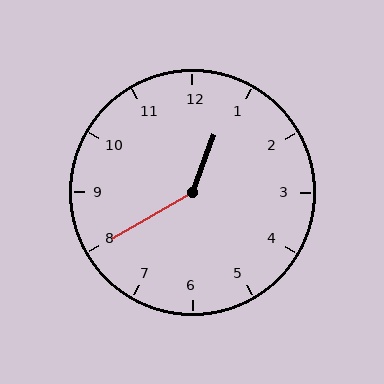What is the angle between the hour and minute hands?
Approximately 140 degrees.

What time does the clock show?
12:40.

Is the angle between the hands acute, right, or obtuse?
It is obtuse.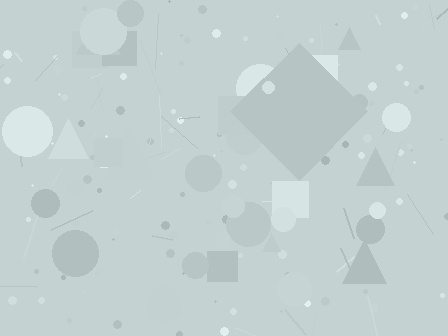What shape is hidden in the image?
A diamond is hidden in the image.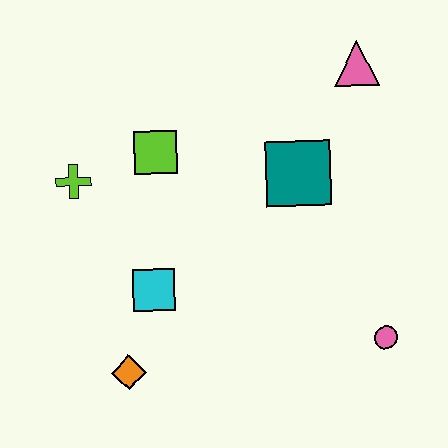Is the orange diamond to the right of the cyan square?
No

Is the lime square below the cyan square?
No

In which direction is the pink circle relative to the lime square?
The pink circle is to the right of the lime square.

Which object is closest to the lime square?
The lime cross is closest to the lime square.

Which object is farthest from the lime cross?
The pink circle is farthest from the lime cross.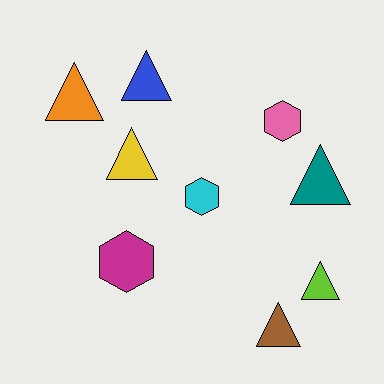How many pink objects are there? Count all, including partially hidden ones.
There is 1 pink object.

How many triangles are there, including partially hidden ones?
There are 6 triangles.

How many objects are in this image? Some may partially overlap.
There are 9 objects.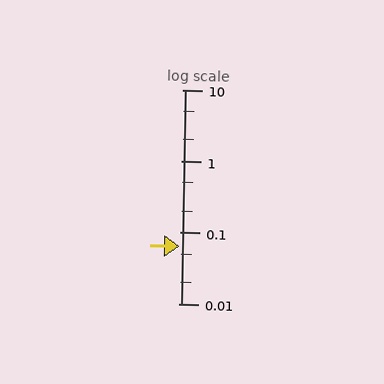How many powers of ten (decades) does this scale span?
The scale spans 3 decades, from 0.01 to 10.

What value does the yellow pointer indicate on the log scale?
The pointer indicates approximately 0.064.